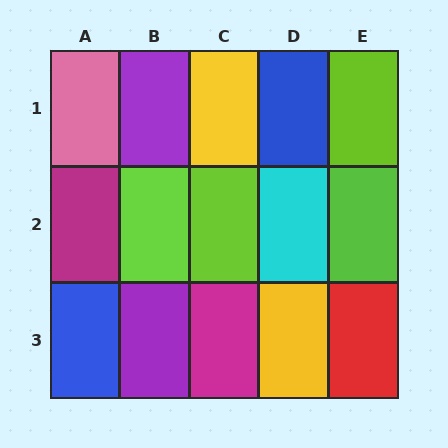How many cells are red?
1 cell is red.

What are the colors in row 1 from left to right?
Pink, purple, yellow, blue, lime.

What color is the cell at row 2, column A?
Magenta.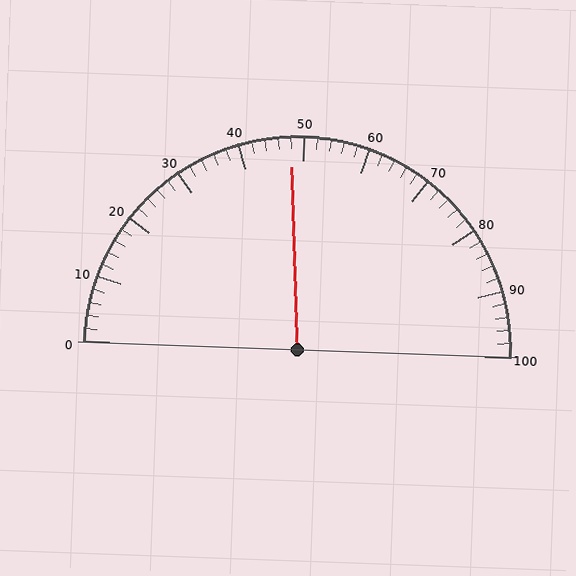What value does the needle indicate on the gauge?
The needle indicates approximately 48.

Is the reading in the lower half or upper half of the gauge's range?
The reading is in the lower half of the range (0 to 100).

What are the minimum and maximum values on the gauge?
The gauge ranges from 0 to 100.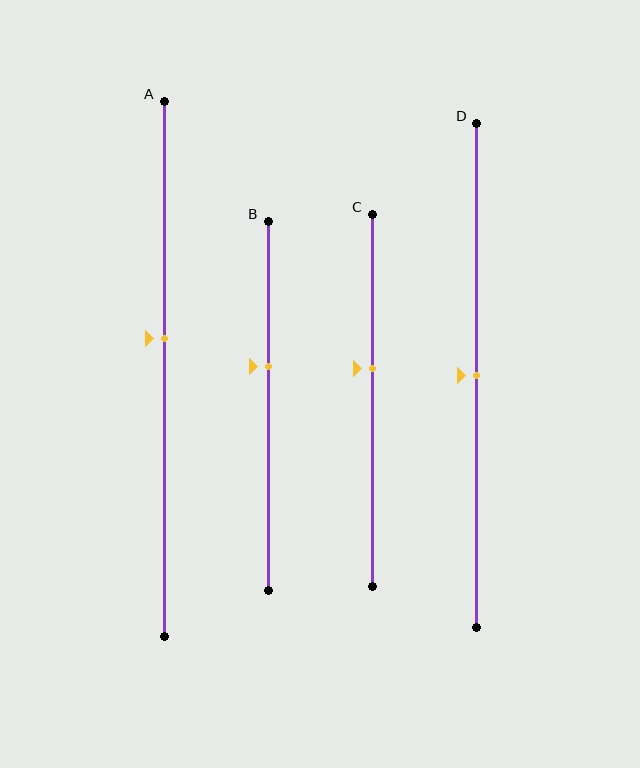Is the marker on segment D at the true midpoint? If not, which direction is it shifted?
Yes, the marker on segment D is at the true midpoint.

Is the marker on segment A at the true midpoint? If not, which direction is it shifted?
No, the marker on segment A is shifted upward by about 6% of the segment length.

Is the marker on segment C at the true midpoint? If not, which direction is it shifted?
No, the marker on segment C is shifted upward by about 8% of the segment length.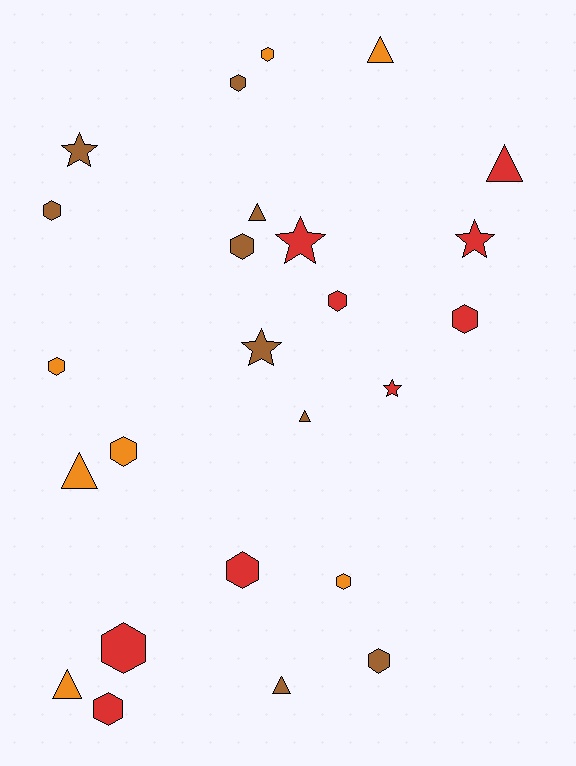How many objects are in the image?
There are 25 objects.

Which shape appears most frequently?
Hexagon, with 13 objects.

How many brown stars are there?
There are 2 brown stars.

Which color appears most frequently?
Red, with 9 objects.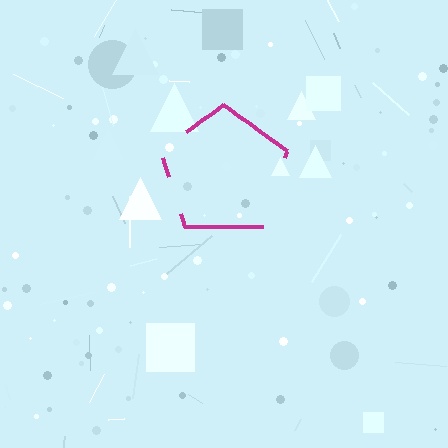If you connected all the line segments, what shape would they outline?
They would outline a pentagon.